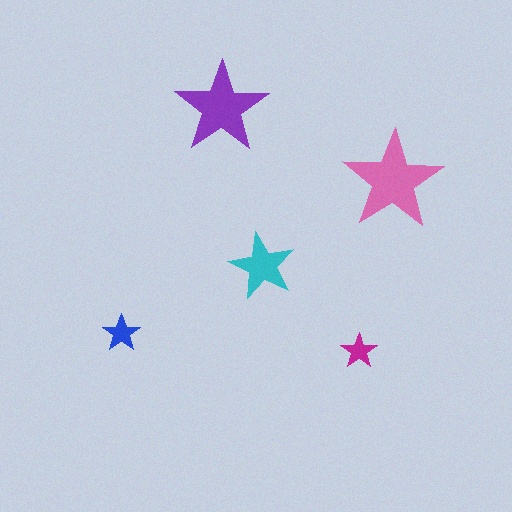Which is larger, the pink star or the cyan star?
The pink one.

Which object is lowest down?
The magenta star is bottommost.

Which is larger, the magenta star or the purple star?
The purple one.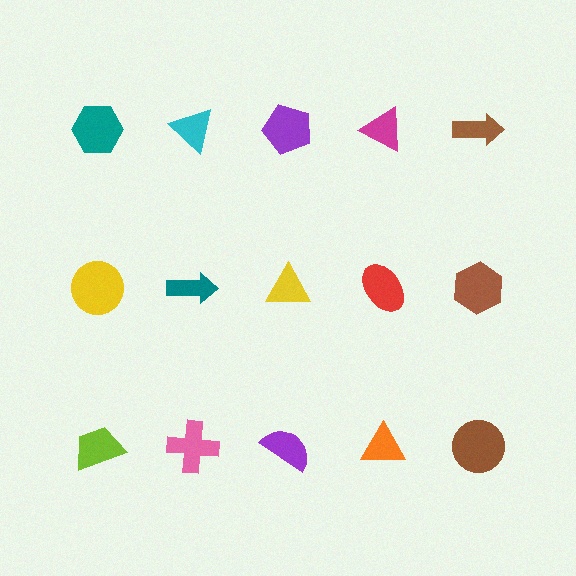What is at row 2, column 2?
A teal arrow.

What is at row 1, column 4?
A magenta triangle.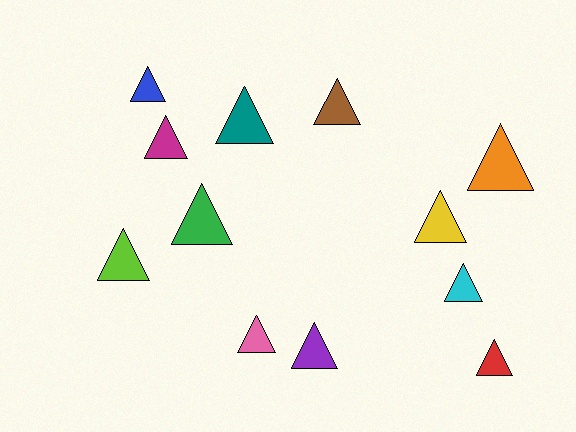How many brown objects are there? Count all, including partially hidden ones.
There is 1 brown object.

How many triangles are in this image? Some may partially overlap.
There are 12 triangles.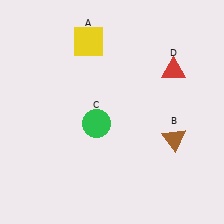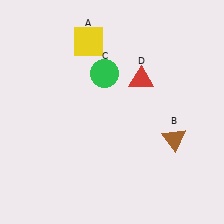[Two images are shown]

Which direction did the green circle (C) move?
The green circle (C) moved up.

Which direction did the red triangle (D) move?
The red triangle (D) moved left.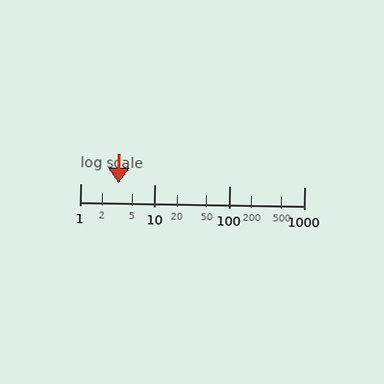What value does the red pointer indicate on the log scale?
The pointer indicates approximately 3.3.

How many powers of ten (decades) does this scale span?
The scale spans 3 decades, from 1 to 1000.